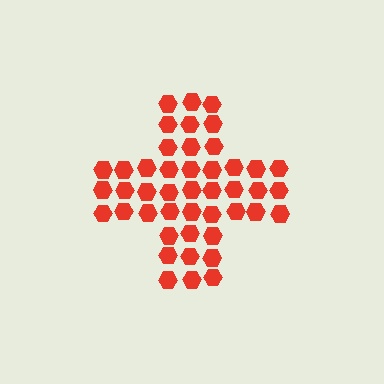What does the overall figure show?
The overall figure shows a cross.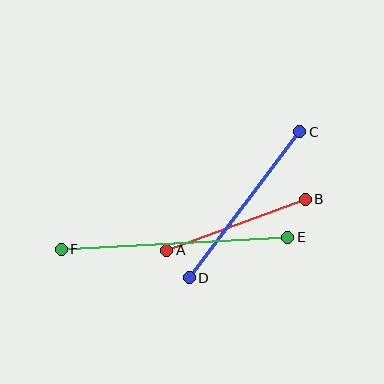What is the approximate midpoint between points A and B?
The midpoint is at approximately (236, 225) pixels.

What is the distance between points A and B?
The distance is approximately 147 pixels.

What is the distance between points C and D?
The distance is approximately 183 pixels.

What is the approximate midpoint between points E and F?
The midpoint is at approximately (175, 243) pixels.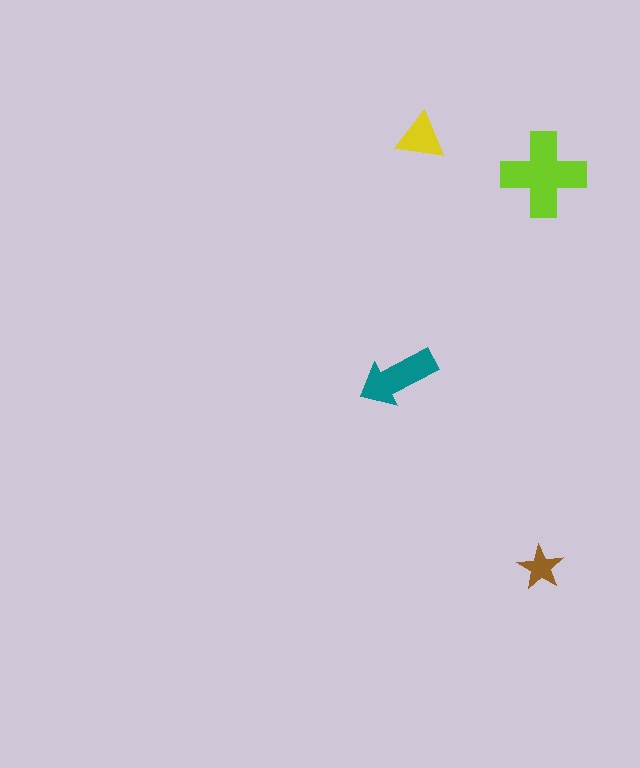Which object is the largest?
The lime cross.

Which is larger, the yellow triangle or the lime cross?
The lime cross.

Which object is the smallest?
The brown star.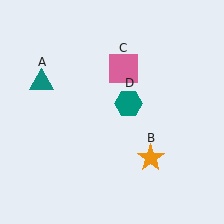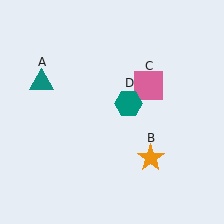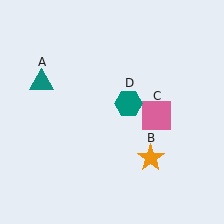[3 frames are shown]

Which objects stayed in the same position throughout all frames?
Teal triangle (object A) and orange star (object B) and teal hexagon (object D) remained stationary.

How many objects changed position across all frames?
1 object changed position: pink square (object C).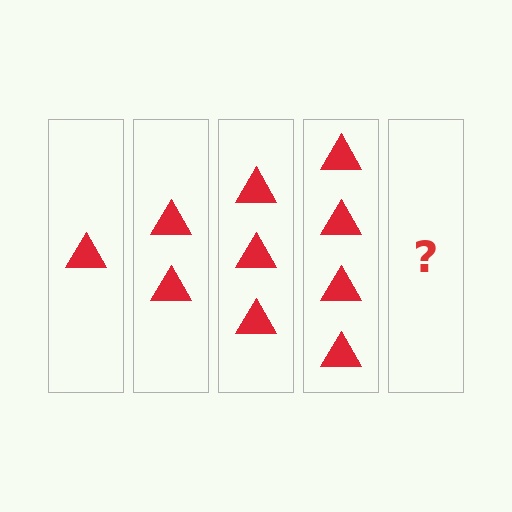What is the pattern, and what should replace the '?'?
The pattern is that each step adds one more triangle. The '?' should be 5 triangles.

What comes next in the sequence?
The next element should be 5 triangles.